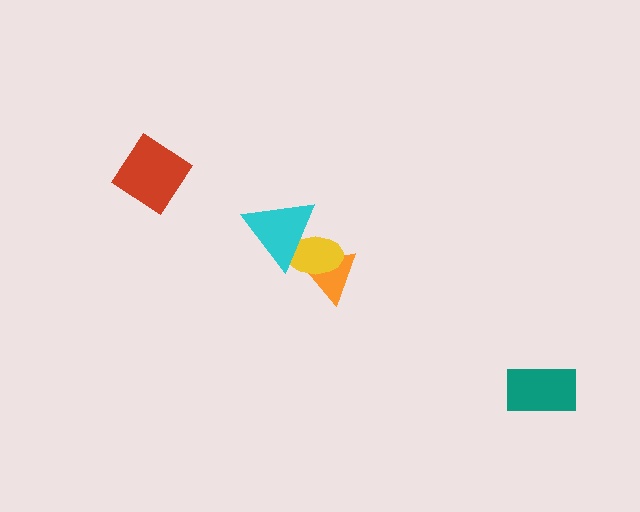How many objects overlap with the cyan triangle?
2 objects overlap with the cyan triangle.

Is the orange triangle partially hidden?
Yes, it is partially covered by another shape.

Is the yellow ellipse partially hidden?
Yes, it is partially covered by another shape.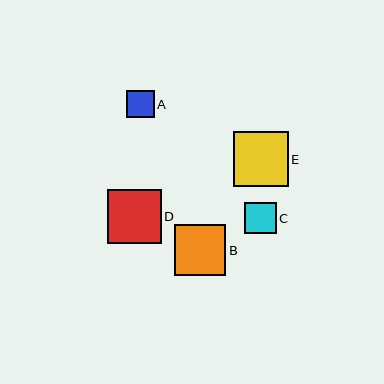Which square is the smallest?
Square A is the smallest with a size of approximately 27 pixels.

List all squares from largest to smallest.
From largest to smallest: E, D, B, C, A.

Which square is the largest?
Square E is the largest with a size of approximately 55 pixels.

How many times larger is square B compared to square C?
Square B is approximately 1.6 times the size of square C.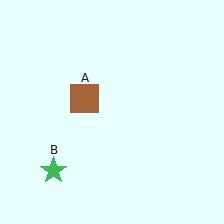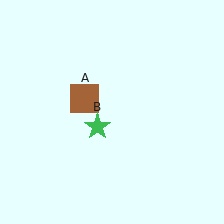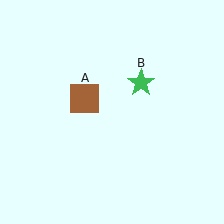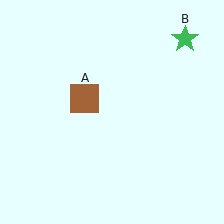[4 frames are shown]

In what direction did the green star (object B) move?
The green star (object B) moved up and to the right.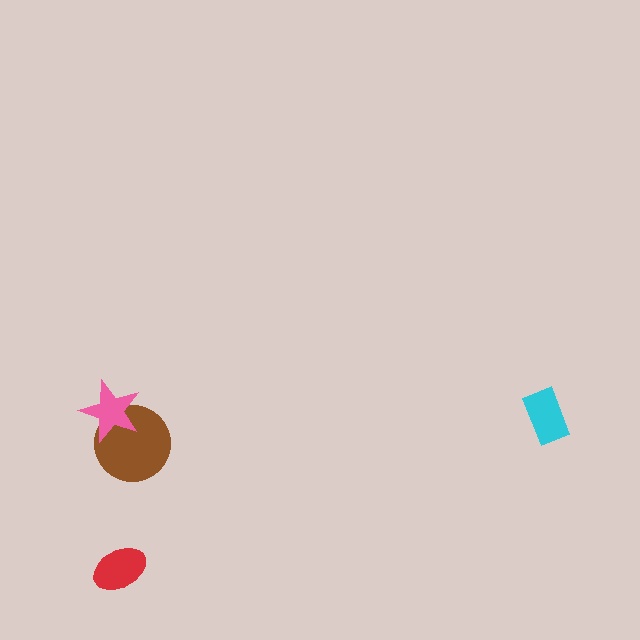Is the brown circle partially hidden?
Yes, it is partially covered by another shape.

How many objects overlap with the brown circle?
1 object overlaps with the brown circle.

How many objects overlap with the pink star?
1 object overlaps with the pink star.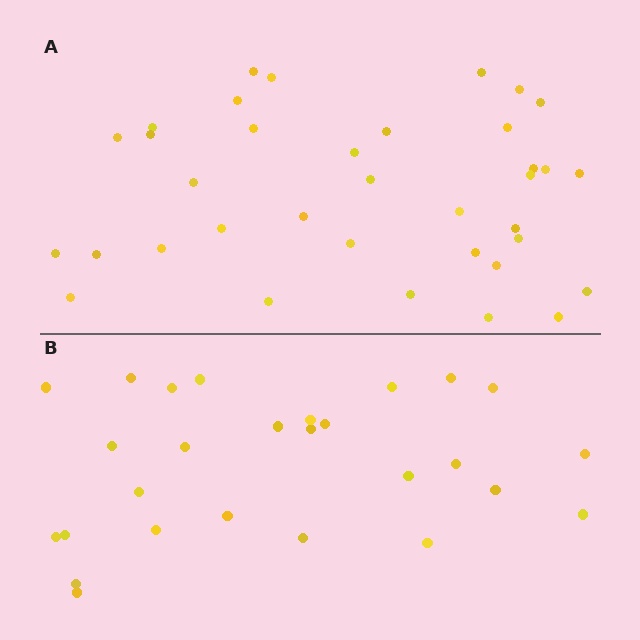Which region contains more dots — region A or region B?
Region A (the top region) has more dots.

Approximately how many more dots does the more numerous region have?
Region A has roughly 8 or so more dots than region B.